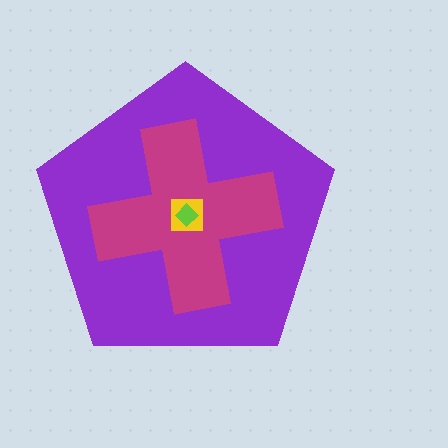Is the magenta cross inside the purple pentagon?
Yes.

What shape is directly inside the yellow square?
The lime diamond.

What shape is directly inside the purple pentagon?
The magenta cross.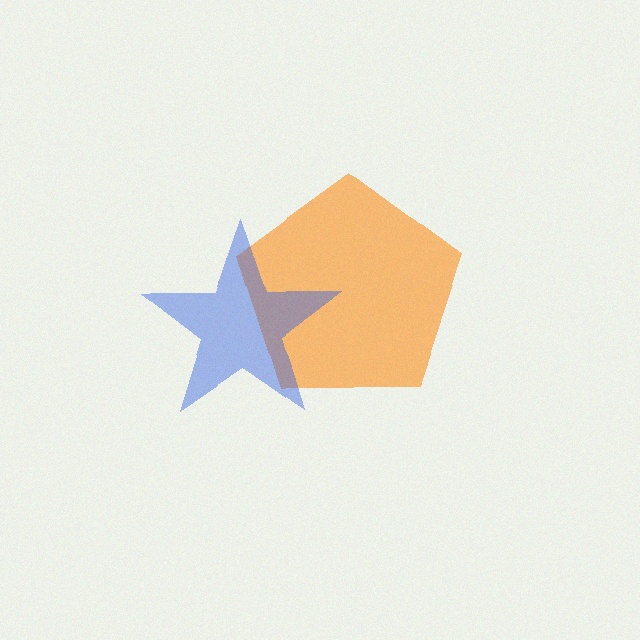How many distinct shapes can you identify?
There are 2 distinct shapes: an orange pentagon, a blue star.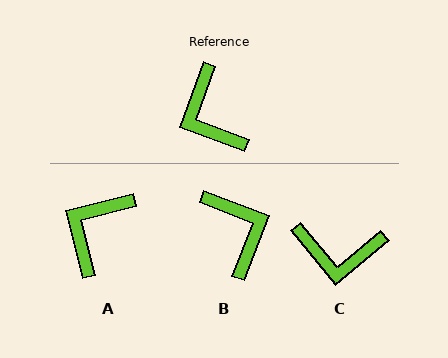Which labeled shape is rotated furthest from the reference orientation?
B, about 179 degrees away.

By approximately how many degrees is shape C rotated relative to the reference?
Approximately 59 degrees counter-clockwise.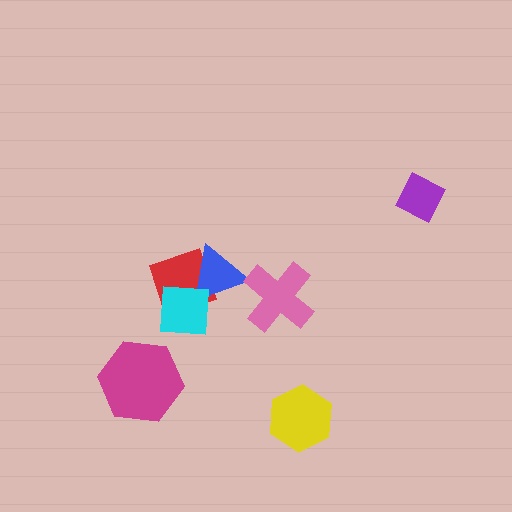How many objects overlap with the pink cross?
0 objects overlap with the pink cross.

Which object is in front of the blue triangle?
The cyan square is in front of the blue triangle.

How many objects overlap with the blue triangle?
2 objects overlap with the blue triangle.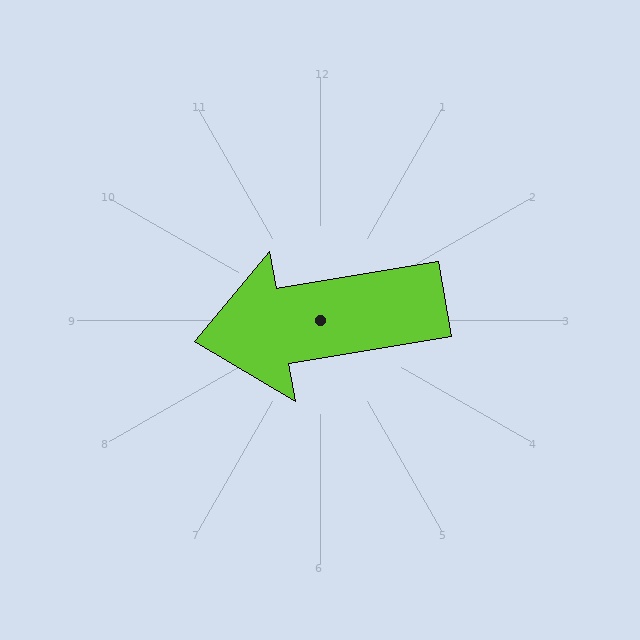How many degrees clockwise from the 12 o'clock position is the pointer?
Approximately 260 degrees.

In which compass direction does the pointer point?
West.